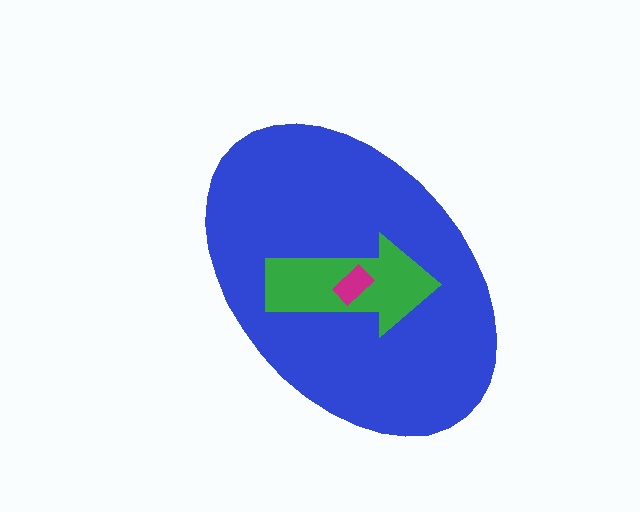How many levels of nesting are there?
3.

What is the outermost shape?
The blue ellipse.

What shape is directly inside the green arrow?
The magenta rectangle.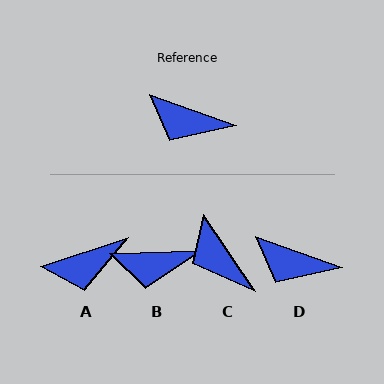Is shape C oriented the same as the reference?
No, it is off by about 37 degrees.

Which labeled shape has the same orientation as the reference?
D.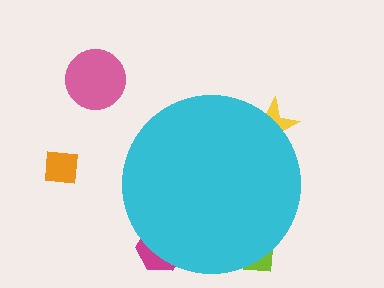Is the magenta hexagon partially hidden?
Yes, the magenta hexagon is partially hidden behind the cyan circle.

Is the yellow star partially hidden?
Yes, the yellow star is partially hidden behind the cyan circle.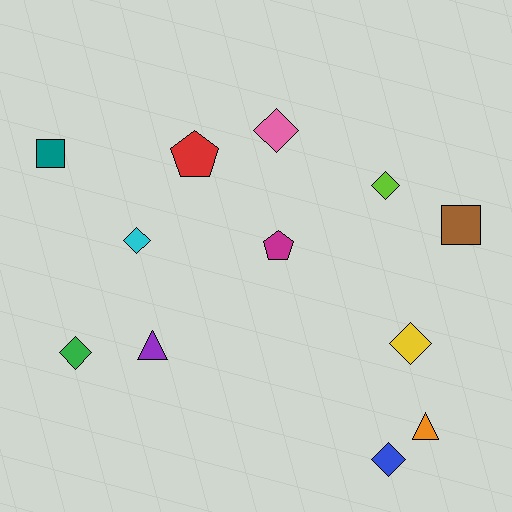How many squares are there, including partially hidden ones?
There are 2 squares.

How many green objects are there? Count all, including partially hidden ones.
There is 1 green object.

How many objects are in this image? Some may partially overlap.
There are 12 objects.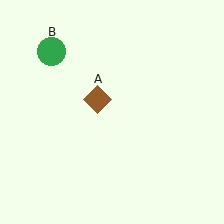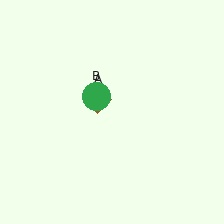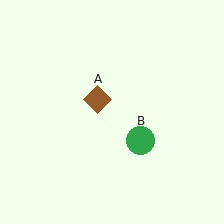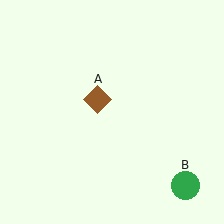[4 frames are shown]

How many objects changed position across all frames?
1 object changed position: green circle (object B).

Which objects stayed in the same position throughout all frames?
Brown diamond (object A) remained stationary.